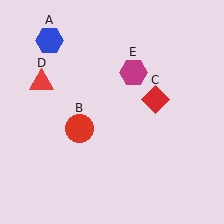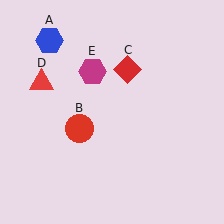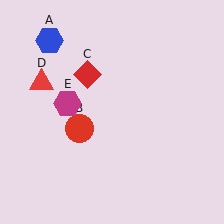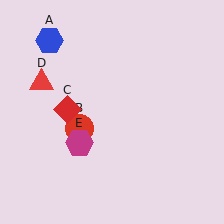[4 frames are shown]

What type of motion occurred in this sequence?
The red diamond (object C), magenta hexagon (object E) rotated counterclockwise around the center of the scene.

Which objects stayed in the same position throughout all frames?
Blue hexagon (object A) and red circle (object B) and red triangle (object D) remained stationary.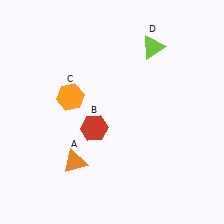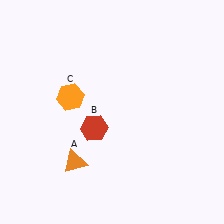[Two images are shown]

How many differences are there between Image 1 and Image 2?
There is 1 difference between the two images.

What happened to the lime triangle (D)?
The lime triangle (D) was removed in Image 2. It was in the top-right area of Image 1.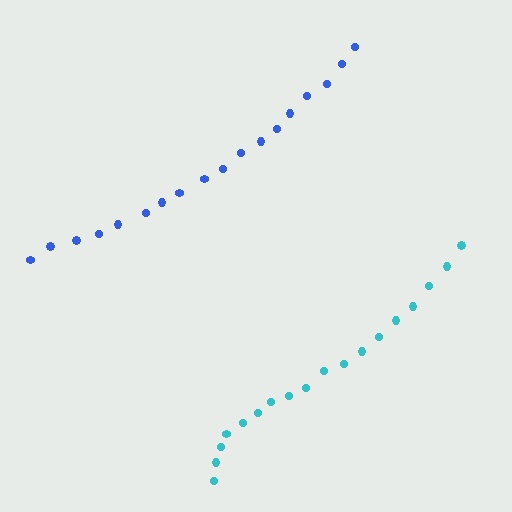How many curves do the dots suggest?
There are 2 distinct paths.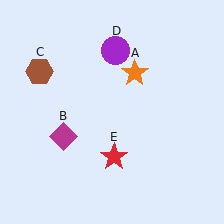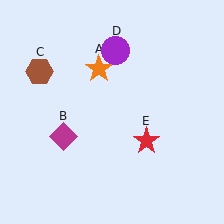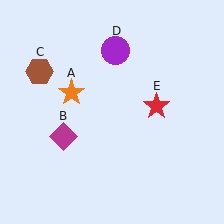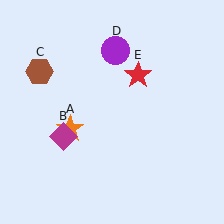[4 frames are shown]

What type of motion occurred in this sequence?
The orange star (object A), red star (object E) rotated counterclockwise around the center of the scene.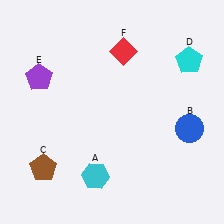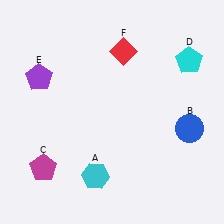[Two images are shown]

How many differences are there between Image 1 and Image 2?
There is 1 difference between the two images.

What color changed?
The pentagon (C) changed from brown in Image 1 to magenta in Image 2.